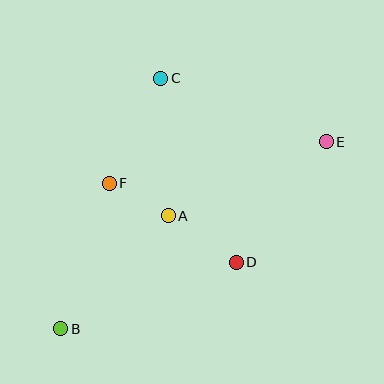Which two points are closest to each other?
Points A and F are closest to each other.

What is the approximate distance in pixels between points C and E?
The distance between C and E is approximately 178 pixels.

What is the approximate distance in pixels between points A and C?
The distance between A and C is approximately 138 pixels.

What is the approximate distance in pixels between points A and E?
The distance between A and E is approximately 175 pixels.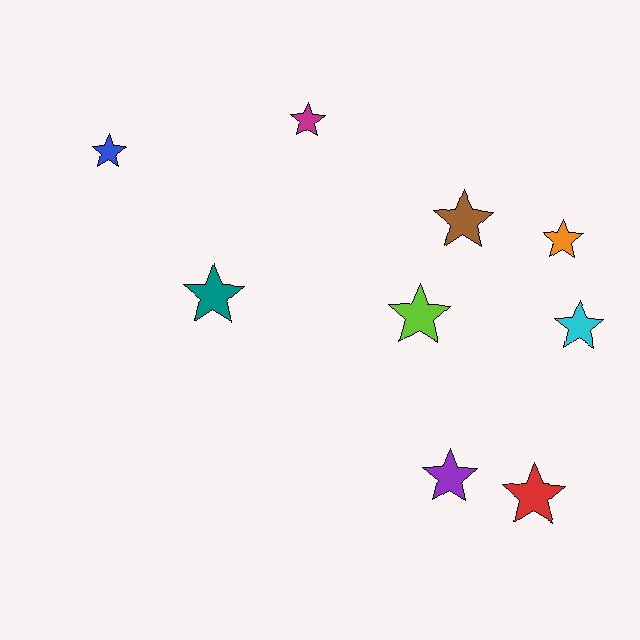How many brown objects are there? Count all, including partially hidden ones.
There is 1 brown object.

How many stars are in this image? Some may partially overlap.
There are 9 stars.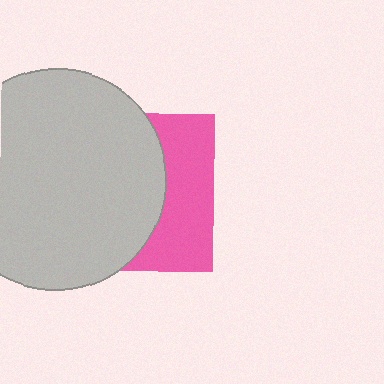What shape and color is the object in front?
The object in front is a light gray circle.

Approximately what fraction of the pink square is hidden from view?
Roughly 63% of the pink square is hidden behind the light gray circle.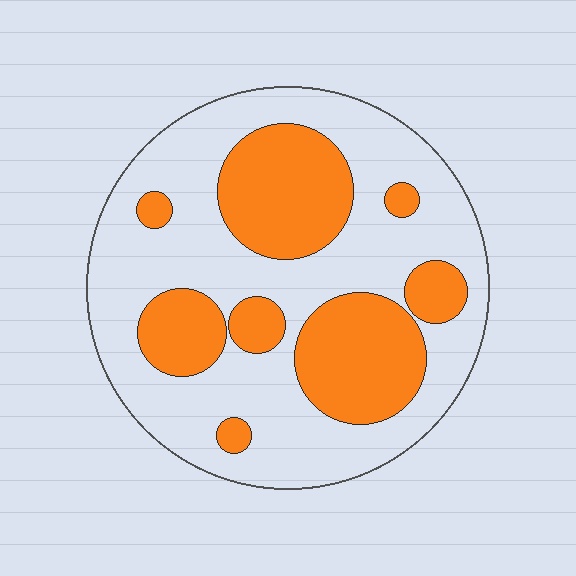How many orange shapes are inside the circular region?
8.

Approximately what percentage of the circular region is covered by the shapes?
Approximately 35%.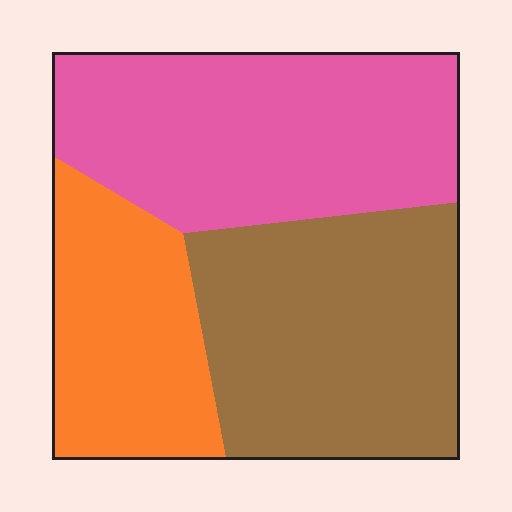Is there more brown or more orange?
Brown.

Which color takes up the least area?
Orange, at roughly 25%.